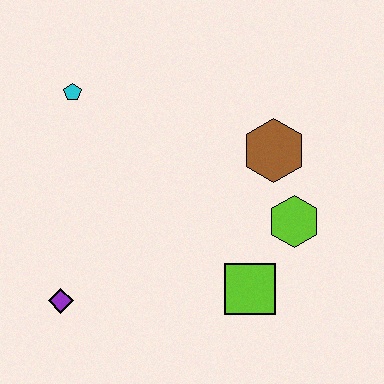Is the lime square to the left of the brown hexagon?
Yes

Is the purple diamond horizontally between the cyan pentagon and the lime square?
No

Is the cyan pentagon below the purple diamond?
No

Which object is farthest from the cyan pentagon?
The lime square is farthest from the cyan pentagon.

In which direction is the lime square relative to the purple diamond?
The lime square is to the right of the purple diamond.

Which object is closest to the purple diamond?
The lime square is closest to the purple diamond.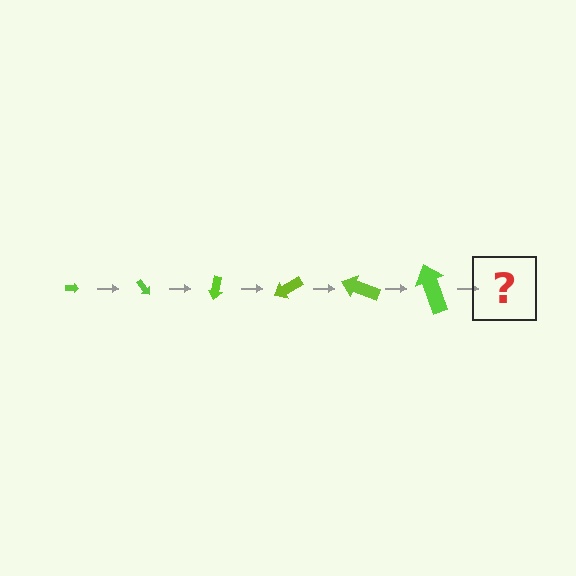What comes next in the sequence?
The next element should be an arrow, larger than the previous one and rotated 300 degrees from the start.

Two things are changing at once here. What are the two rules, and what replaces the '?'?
The two rules are that the arrow grows larger each step and it rotates 50 degrees each step. The '?' should be an arrow, larger than the previous one and rotated 300 degrees from the start.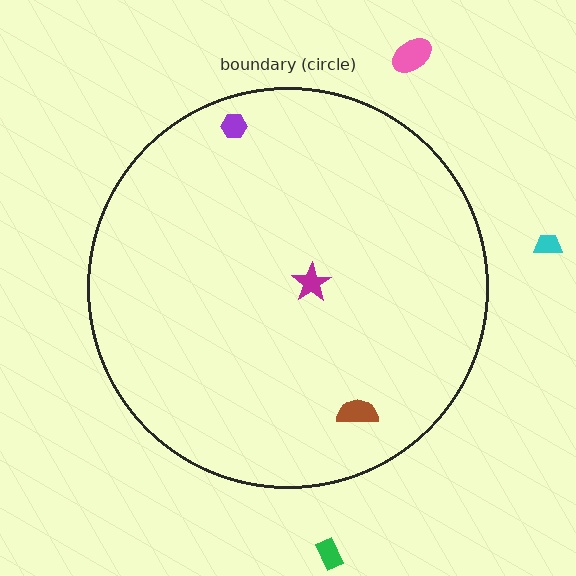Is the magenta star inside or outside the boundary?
Inside.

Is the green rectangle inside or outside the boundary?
Outside.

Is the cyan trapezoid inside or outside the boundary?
Outside.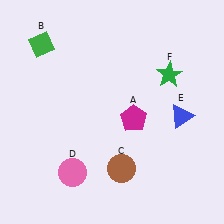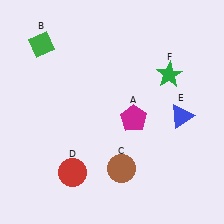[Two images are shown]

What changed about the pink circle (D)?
In Image 1, D is pink. In Image 2, it changed to red.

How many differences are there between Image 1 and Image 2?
There is 1 difference between the two images.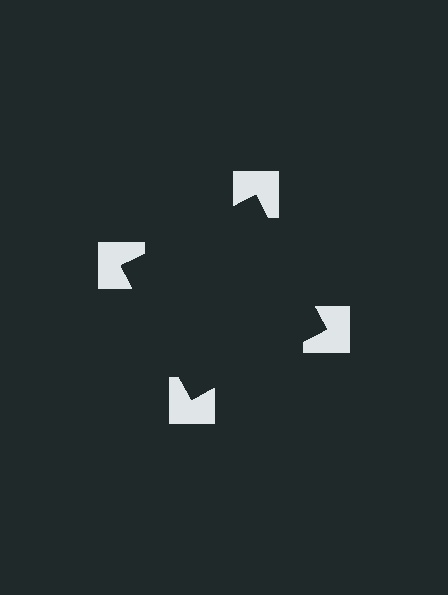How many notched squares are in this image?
There are 4 — one at each vertex of the illusory square.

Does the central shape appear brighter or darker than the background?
It typically appears slightly darker than the background, even though no actual brightness change is drawn.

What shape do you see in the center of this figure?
An illusory square — its edges are inferred from the aligned wedge cuts in the notched squares, not physically drawn.